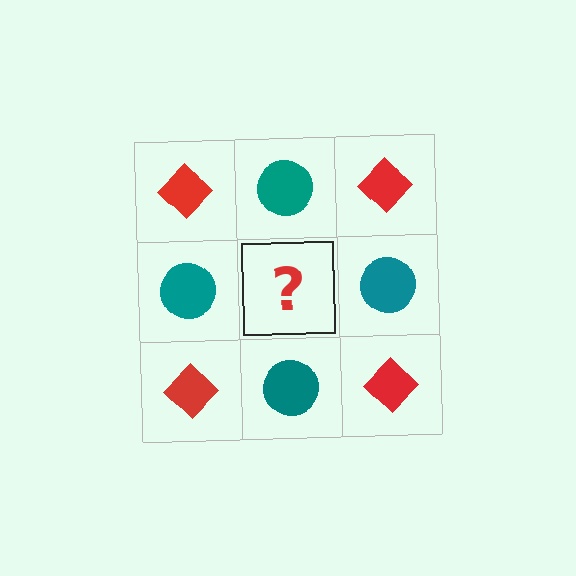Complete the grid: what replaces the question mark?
The question mark should be replaced with a red diamond.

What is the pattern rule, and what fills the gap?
The rule is that it alternates red diamond and teal circle in a checkerboard pattern. The gap should be filled with a red diamond.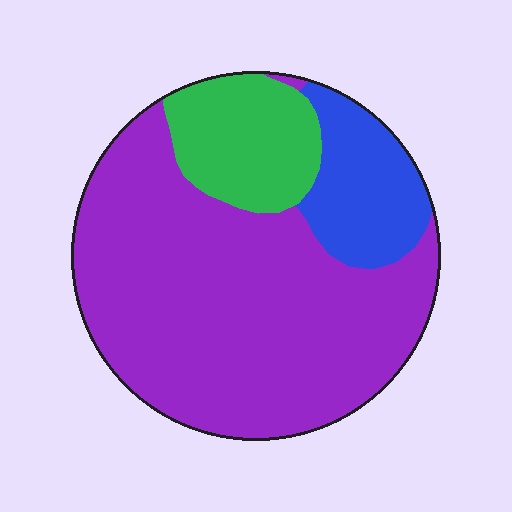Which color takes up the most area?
Purple, at roughly 70%.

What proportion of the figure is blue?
Blue takes up about one sixth (1/6) of the figure.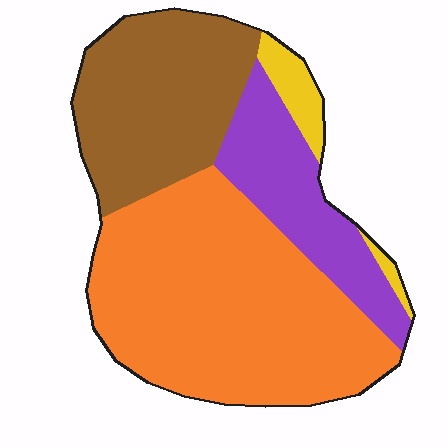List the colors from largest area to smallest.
From largest to smallest: orange, brown, purple, yellow.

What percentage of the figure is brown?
Brown covers about 25% of the figure.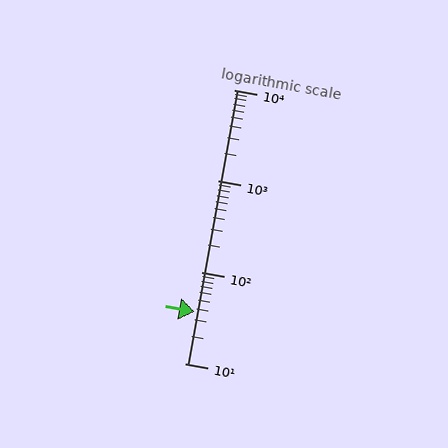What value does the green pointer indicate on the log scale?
The pointer indicates approximately 37.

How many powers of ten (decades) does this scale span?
The scale spans 3 decades, from 10 to 10000.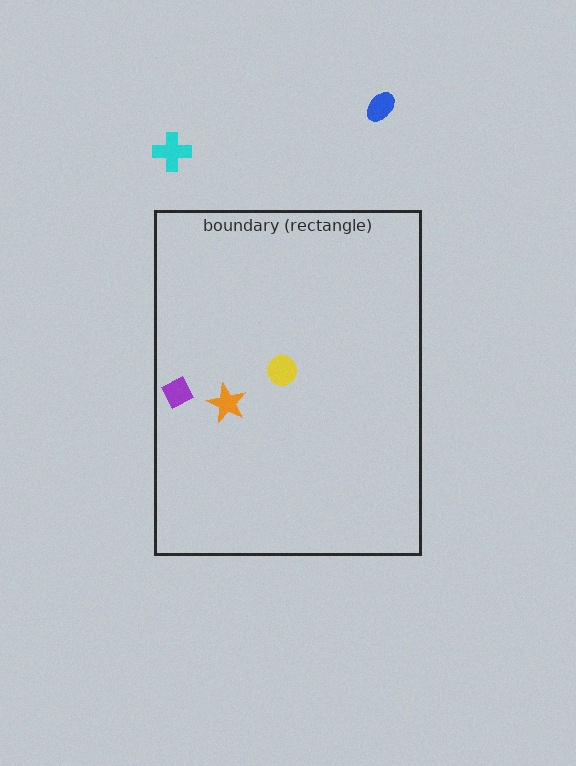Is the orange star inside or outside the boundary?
Inside.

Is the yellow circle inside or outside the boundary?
Inside.